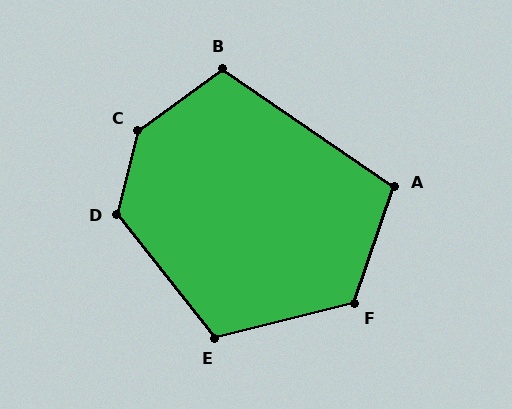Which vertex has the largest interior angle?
C, at approximately 140 degrees.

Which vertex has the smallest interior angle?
A, at approximately 106 degrees.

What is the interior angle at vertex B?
Approximately 110 degrees (obtuse).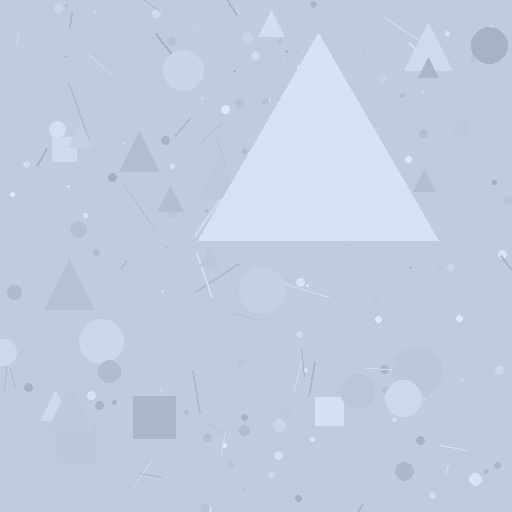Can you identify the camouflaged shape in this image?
The camouflaged shape is a triangle.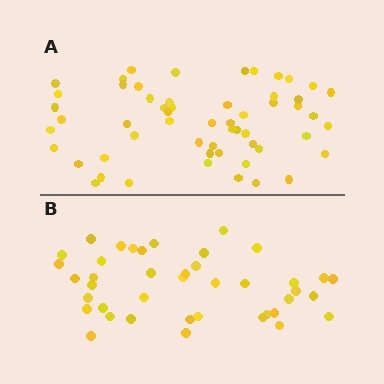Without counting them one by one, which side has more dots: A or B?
Region A (the top region) has more dots.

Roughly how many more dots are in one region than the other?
Region A has approximately 15 more dots than region B.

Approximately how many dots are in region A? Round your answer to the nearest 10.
About 60 dots. (The exact count is 56, which rounds to 60.)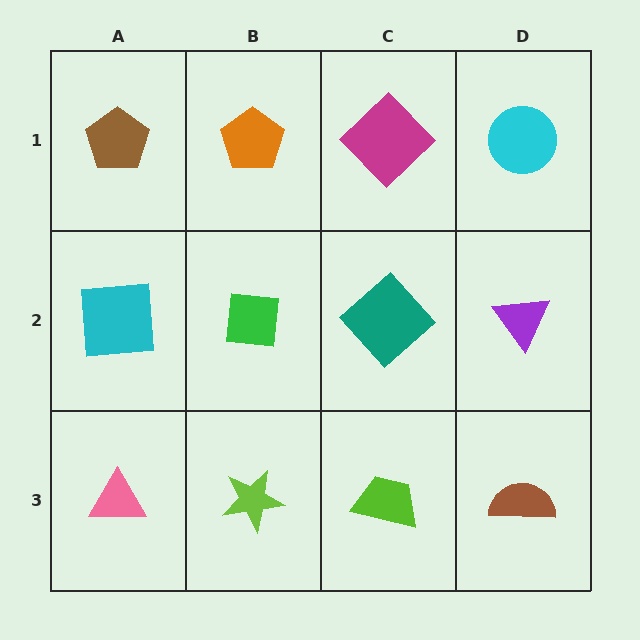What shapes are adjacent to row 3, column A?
A cyan square (row 2, column A), a lime star (row 3, column B).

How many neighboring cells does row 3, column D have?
2.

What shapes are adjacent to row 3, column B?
A green square (row 2, column B), a pink triangle (row 3, column A), a lime trapezoid (row 3, column C).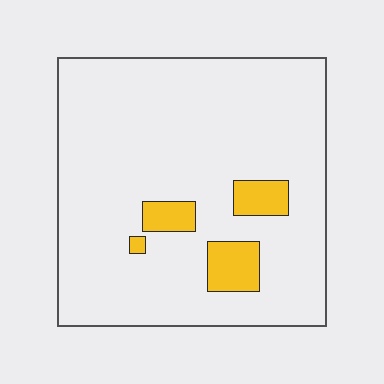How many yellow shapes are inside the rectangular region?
4.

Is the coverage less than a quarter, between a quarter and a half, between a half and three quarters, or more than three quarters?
Less than a quarter.